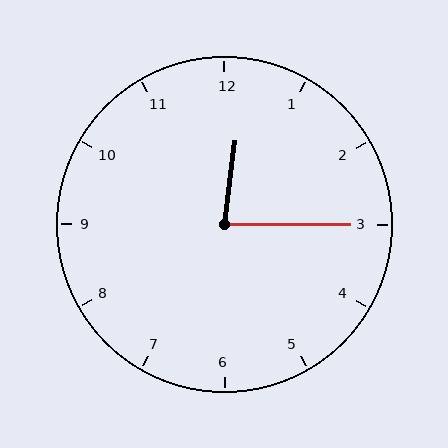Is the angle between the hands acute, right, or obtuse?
It is acute.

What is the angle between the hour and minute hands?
Approximately 82 degrees.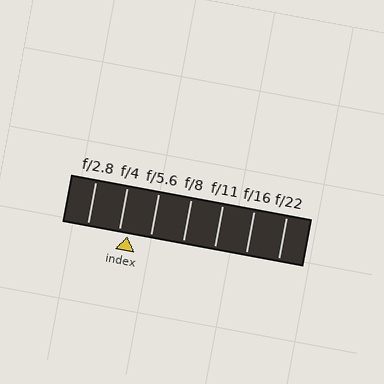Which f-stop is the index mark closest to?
The index mark is closest to f/4.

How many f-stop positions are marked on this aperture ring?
There are 7 f-stop positions marked.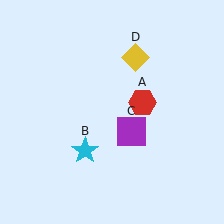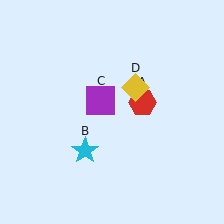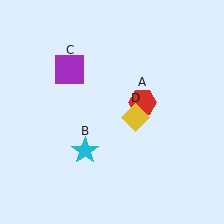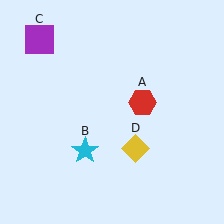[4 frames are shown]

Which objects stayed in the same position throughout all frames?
Red hexagon (object A) and cyan star (object B) remained stationary.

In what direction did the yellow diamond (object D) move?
The yellow diamond (object D) moved down.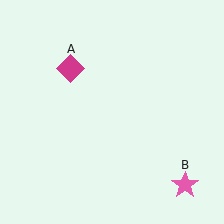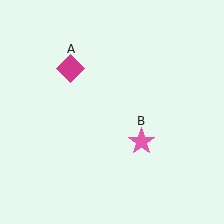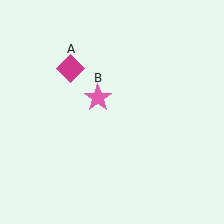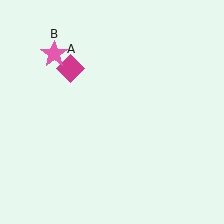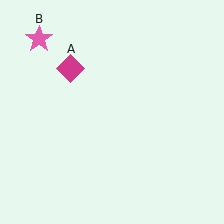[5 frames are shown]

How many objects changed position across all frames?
1 object changed position: pink star (object B).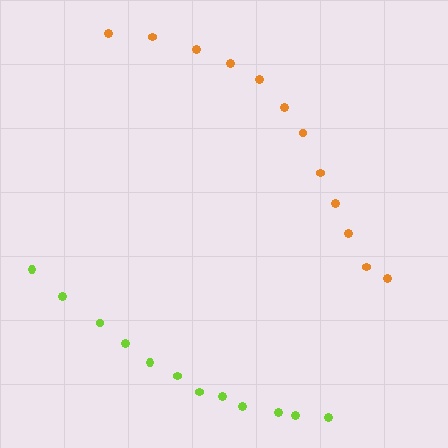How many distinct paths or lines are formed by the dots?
There are 2 distinct paths.